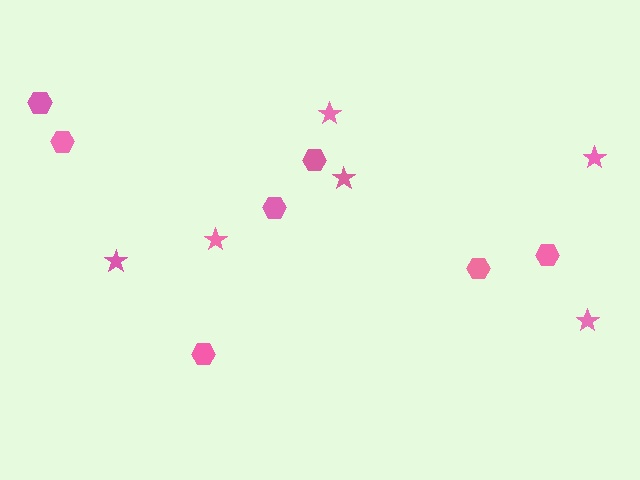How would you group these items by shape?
There are 2 groups: one group of hexagons (7) and one group of stars (6).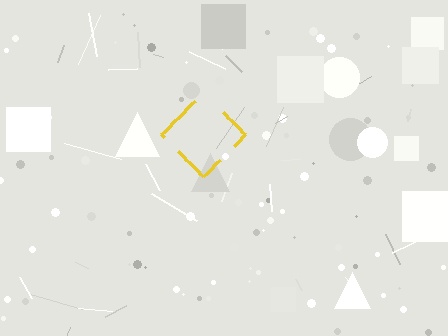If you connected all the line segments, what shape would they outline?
They would outline a diamond.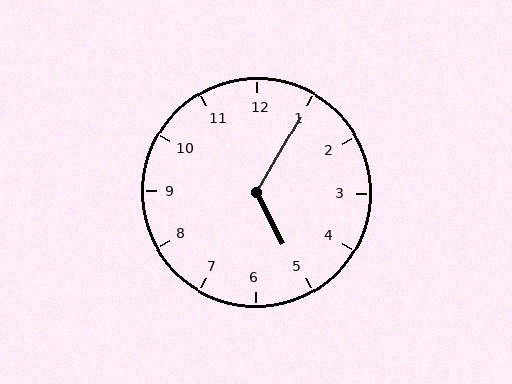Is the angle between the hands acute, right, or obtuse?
It is obtuse.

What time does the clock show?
5:05.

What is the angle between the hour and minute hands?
Approximately 122 degrees.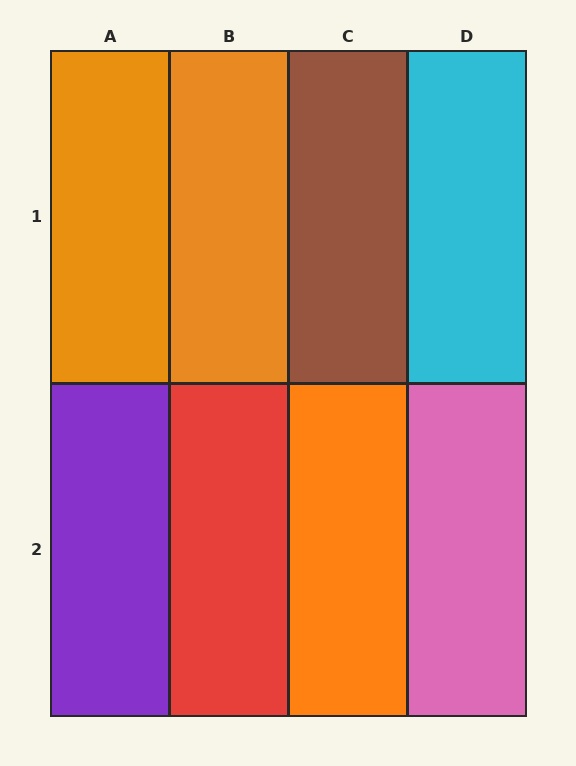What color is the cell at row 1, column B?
Orange.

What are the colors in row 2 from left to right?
Purple, red, orange, pink.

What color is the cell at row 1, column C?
Brown.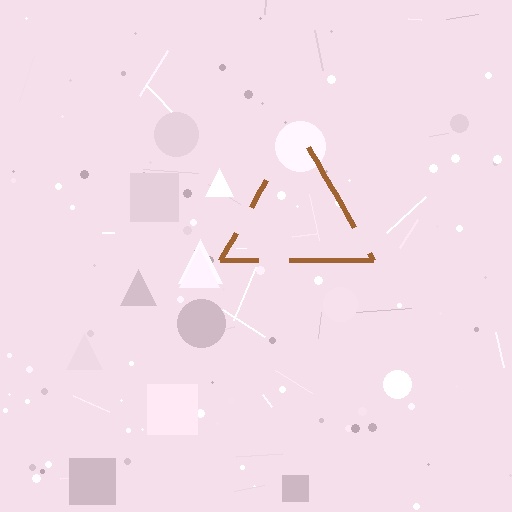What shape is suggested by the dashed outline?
The dashed outline suggests a triangle.